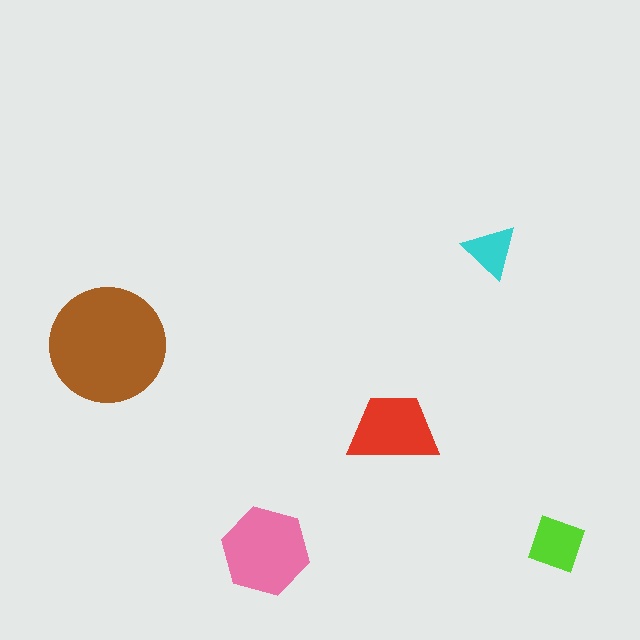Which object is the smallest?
The cyan triangle.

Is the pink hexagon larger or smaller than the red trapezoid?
Larger.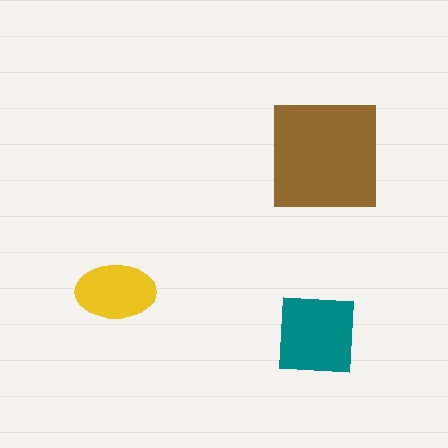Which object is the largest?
The brown square.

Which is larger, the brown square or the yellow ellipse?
The brown square.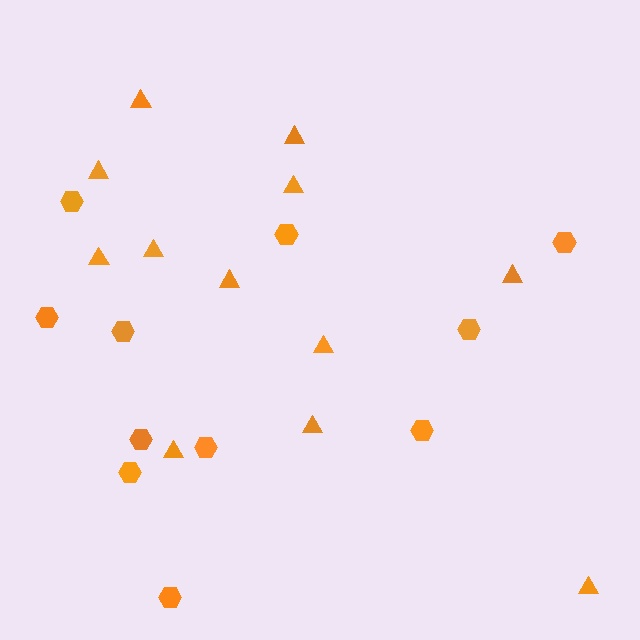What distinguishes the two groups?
There are 2 groups: one group of hexagons (11) and one group of triangles (12).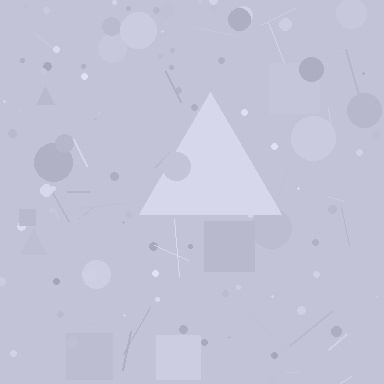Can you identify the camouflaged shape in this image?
The camouflaged shape is a triangle.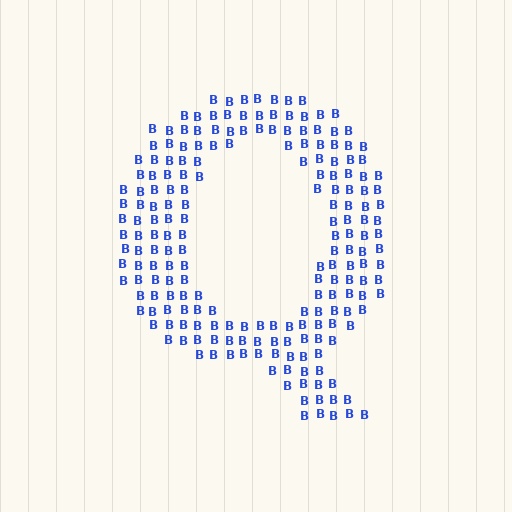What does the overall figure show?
The overall figure shows the letter Q.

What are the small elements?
The small elements are letter B's.